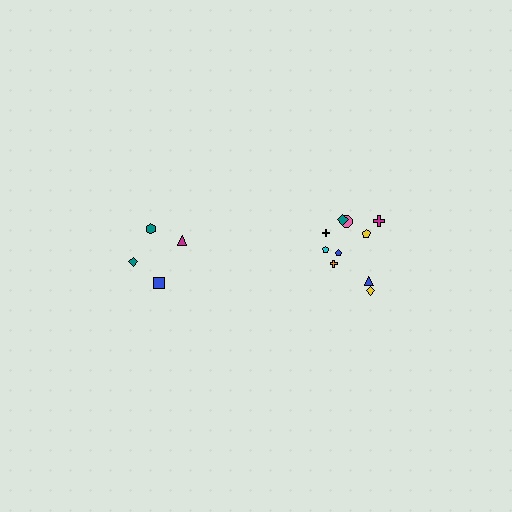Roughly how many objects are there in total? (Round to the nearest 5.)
Roughly 15 objects in total.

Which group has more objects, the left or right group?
The right group.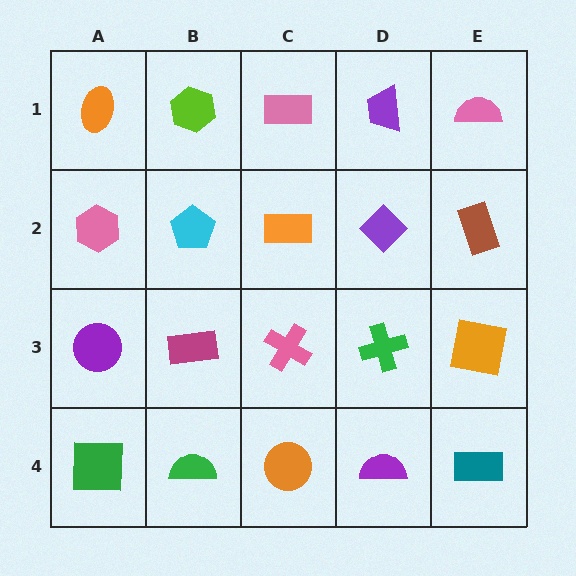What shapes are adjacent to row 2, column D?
A purple trapezoid (row 1, column D), a green cross (row 3, column D), an orange rectangle (row 2, column C), a brown rectangle (row 2, column E).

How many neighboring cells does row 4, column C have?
3.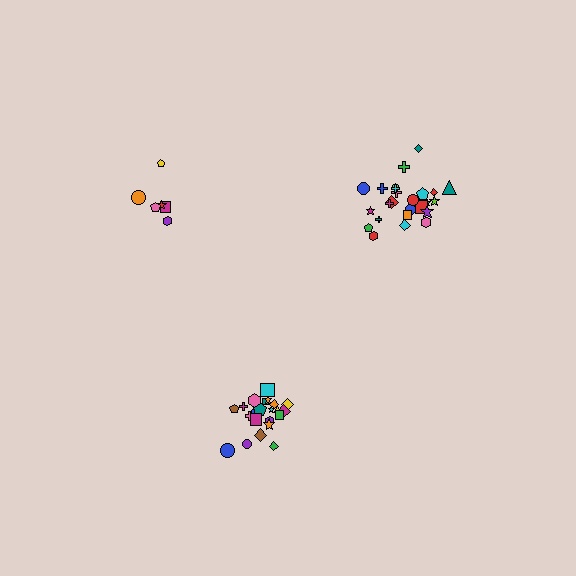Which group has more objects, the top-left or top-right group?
The top-right group.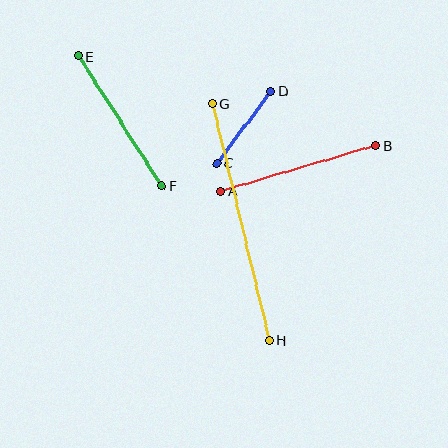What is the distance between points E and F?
The distance is approximately 154 pixels.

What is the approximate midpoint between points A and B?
The midpoint is at approximately (298, 168) pixels.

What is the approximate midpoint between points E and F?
The midpoint is at approximately (120, 121) pixels.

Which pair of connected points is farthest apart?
Points G and H are farthest apart.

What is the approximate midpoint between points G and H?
The midpoint is at approximately (241, 222) pixels.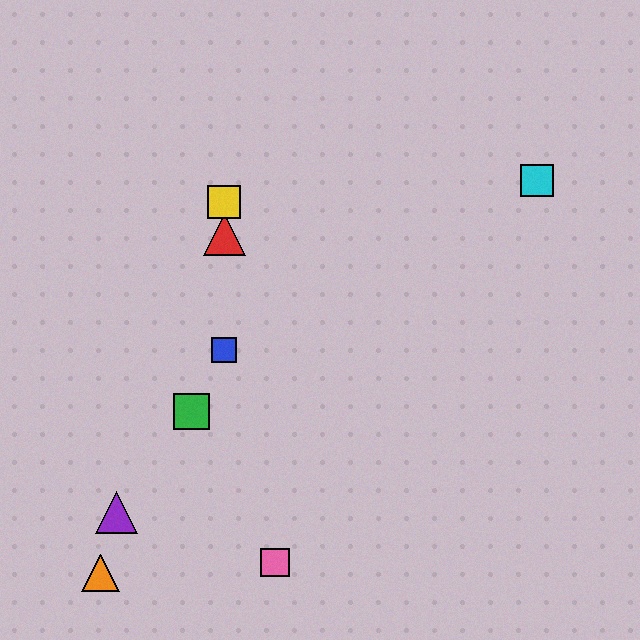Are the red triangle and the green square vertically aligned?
No, the red triangle is at x≈224 and the green square is at x≈191.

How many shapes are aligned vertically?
3 shapes (the red triangle, the blue square, the yellow square) are aligned vertically.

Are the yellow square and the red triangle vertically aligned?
Yes, both are at x≈224.